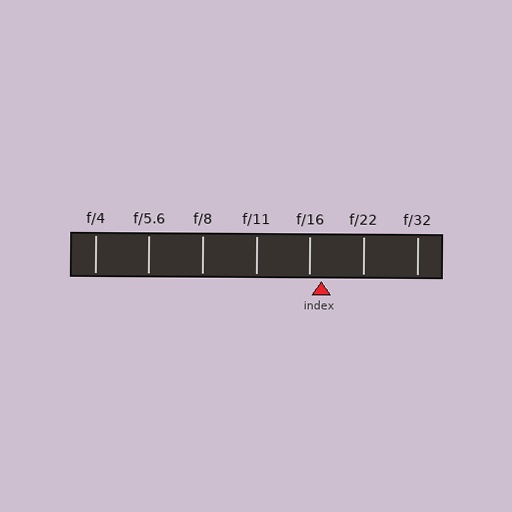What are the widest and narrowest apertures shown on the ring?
The widest aperture shown is f/4 and the narrowest is f/32.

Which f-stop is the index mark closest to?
The index mark is closest to f/16.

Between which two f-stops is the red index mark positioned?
The index mark is between f/16 and f/22.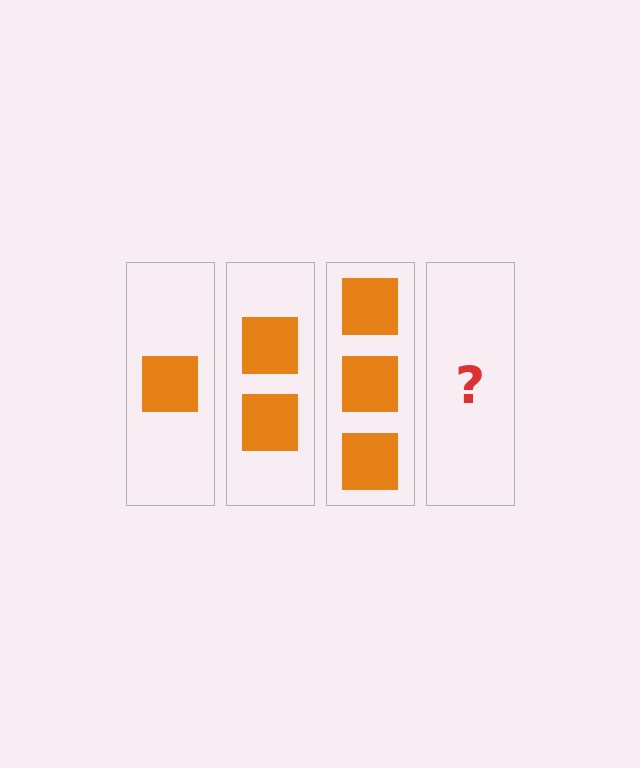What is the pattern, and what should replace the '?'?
The pattern is that each step adds one more square. The '?' should be 4 squares.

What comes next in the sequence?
The next element should be 4 squares.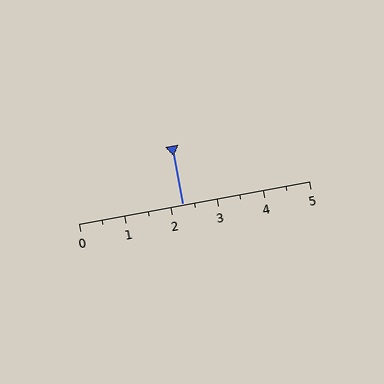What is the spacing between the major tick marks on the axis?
The major ticks are spaced 1 apart.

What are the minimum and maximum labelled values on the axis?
The axis runs from 0 to 5.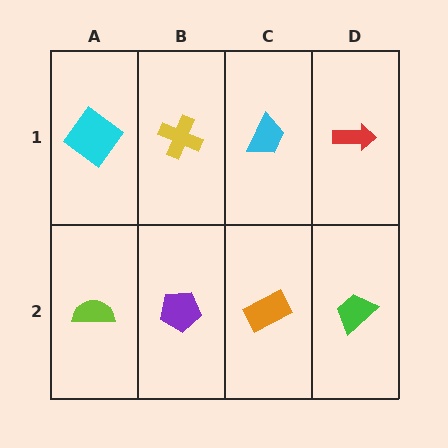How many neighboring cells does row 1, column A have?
2.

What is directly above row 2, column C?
A cyan trapezoid.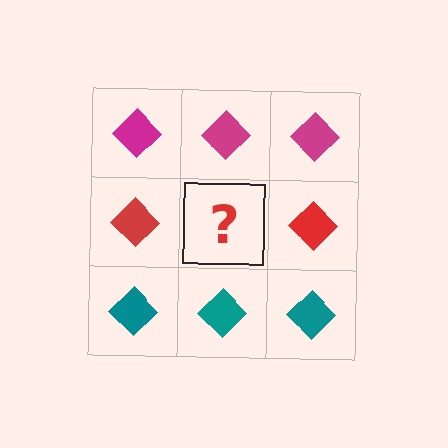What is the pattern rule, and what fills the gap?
The rule is that each row has a consistent color. The gap should be filled with a red diamond.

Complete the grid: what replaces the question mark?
The question mark should be replaced with a red diamond.